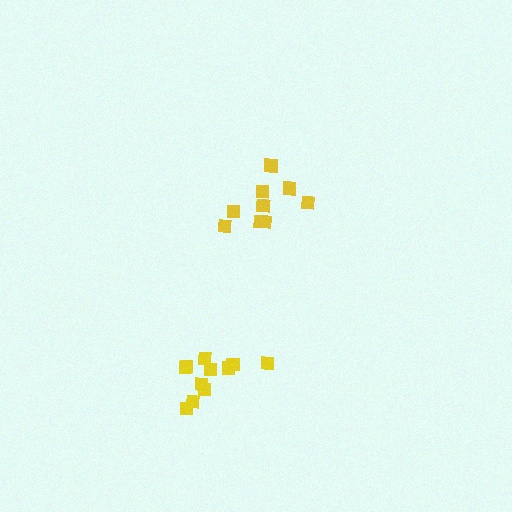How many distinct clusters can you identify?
There are 2 distinct clusters.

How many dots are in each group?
Group 1: 9 dots, Group 2: 11 dots (20 total).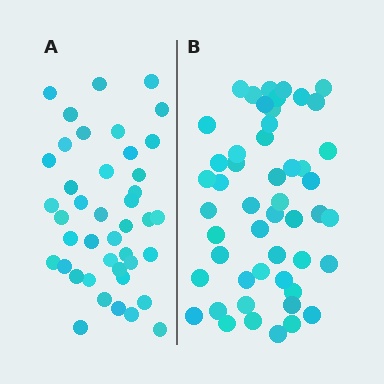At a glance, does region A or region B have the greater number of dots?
Region B (the right region) has more dots.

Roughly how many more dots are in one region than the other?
Region B has roughly 8 or so more dots than region A.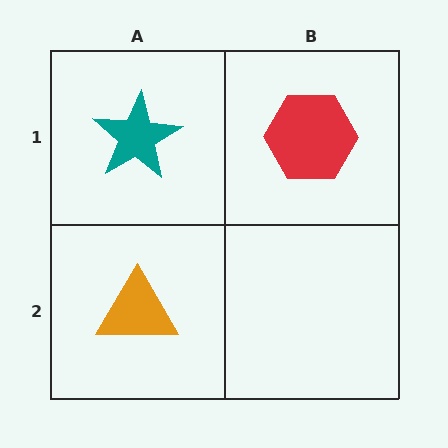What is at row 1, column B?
A red hexagon.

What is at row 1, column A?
A teal star.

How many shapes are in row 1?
2 shapes.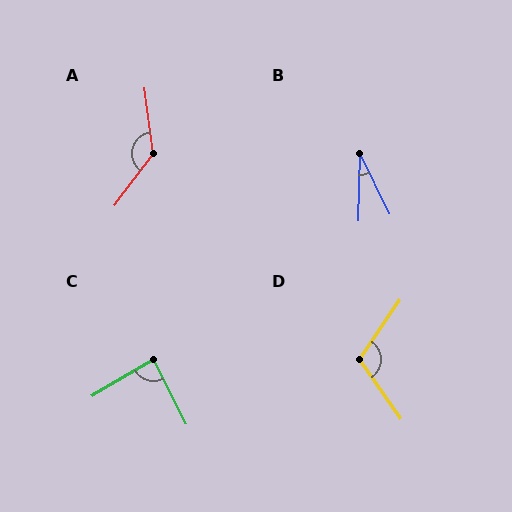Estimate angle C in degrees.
Approximately 86 degrees.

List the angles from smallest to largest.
B (27°), C (86°), D (111°), A (135°).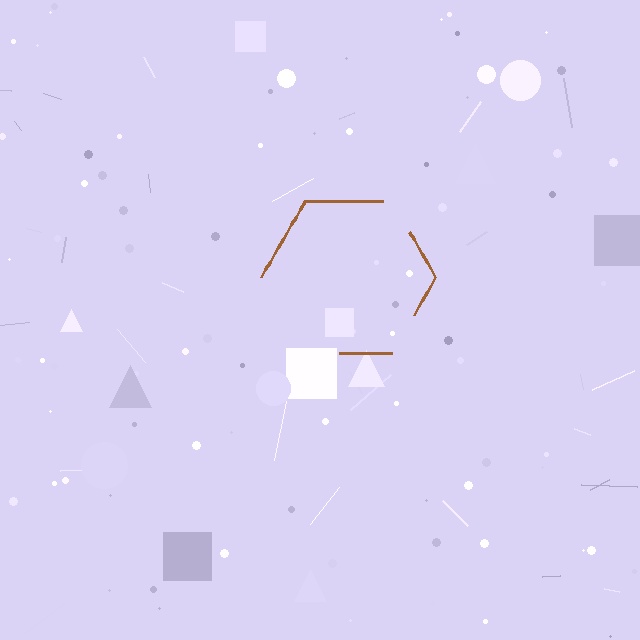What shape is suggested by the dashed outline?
The dashed outline suggests a hexagon.